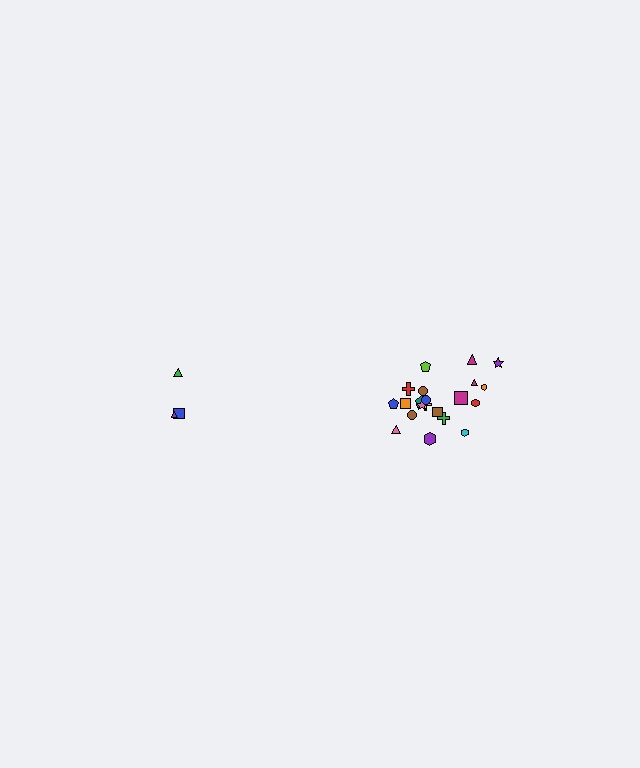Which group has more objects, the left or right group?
The right group.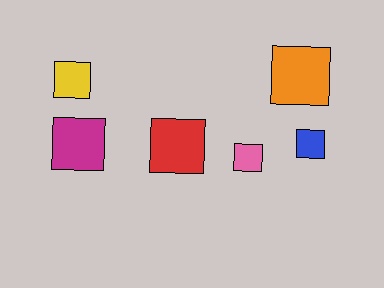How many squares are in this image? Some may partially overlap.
There are 6 squares.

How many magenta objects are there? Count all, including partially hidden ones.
There is 1 magenta object.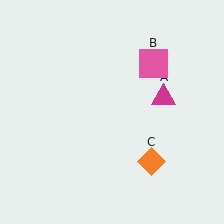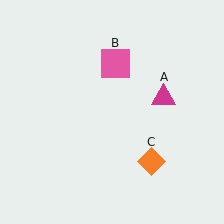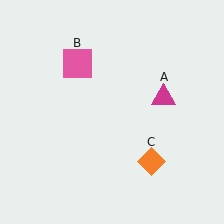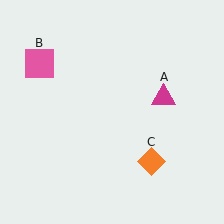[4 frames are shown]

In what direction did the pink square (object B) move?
The pink square (object B) moved left.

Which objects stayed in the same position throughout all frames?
Magenta triangle (object A) and orange diamond (object C) remained stationary.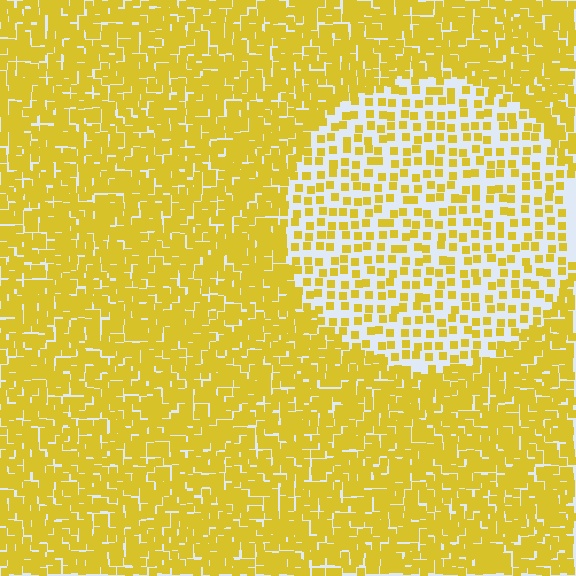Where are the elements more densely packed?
The elements are more densely packed outside the circle boundary.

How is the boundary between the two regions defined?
The boundary is defined by a change in element density (approximately 2.4x ratio). All elements are the same color, size, and shape.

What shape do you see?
I see a circle.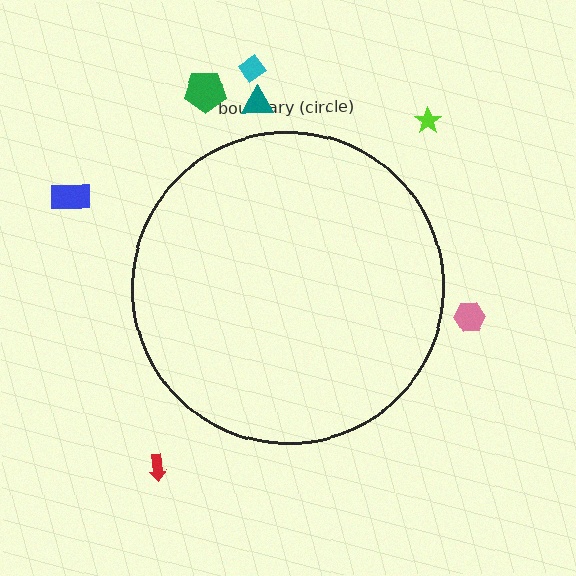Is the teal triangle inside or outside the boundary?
Outside.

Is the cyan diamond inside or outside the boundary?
Outside.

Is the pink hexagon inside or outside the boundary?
Outside.